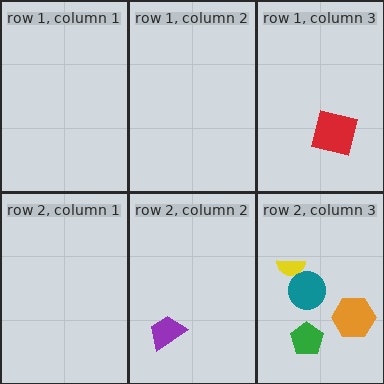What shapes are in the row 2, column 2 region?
The purple trapezoid.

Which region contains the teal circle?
The row 2, column 3 region.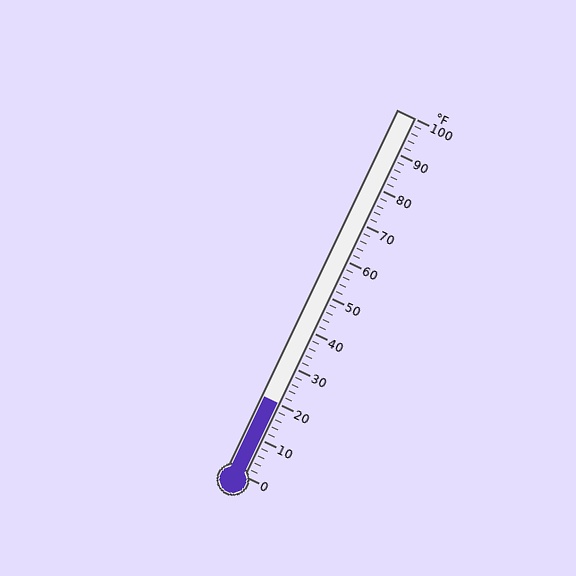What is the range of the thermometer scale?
The thermometer scale ranges from 0°F to 100°F.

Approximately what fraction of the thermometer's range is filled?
The thermometer is filled to approximately 20% of its range.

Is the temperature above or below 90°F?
The temperature is below 90°F.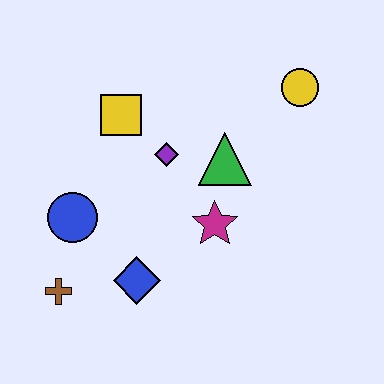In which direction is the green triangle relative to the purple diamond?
The green triangle is to the right of the purple diamond.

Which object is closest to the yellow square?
The purple diamond is closest to the yellow square.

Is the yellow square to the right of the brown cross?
Yes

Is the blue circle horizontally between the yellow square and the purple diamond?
No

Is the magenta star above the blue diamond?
Yes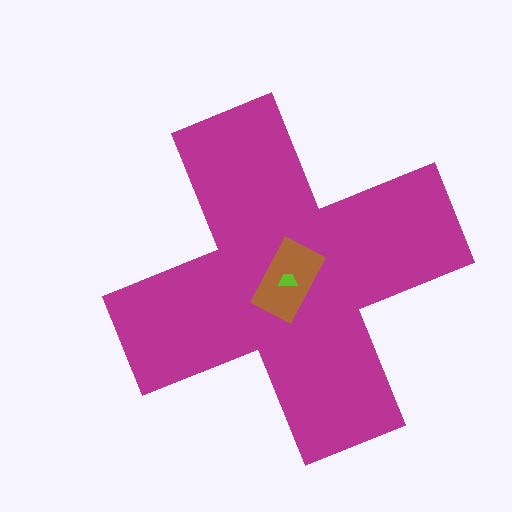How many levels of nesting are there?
3.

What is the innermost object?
The lime trapezoid.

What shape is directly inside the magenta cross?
The brown rectangle.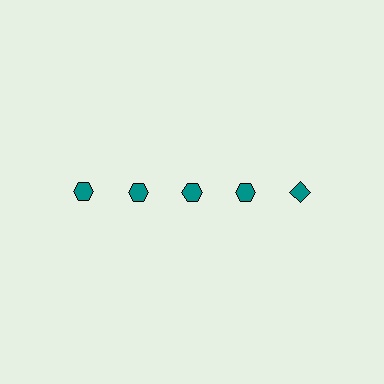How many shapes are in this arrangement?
There are 5 shapes arranged in a grid pattern.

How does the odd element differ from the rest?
It has a different shape: diamond instead of hexagon.